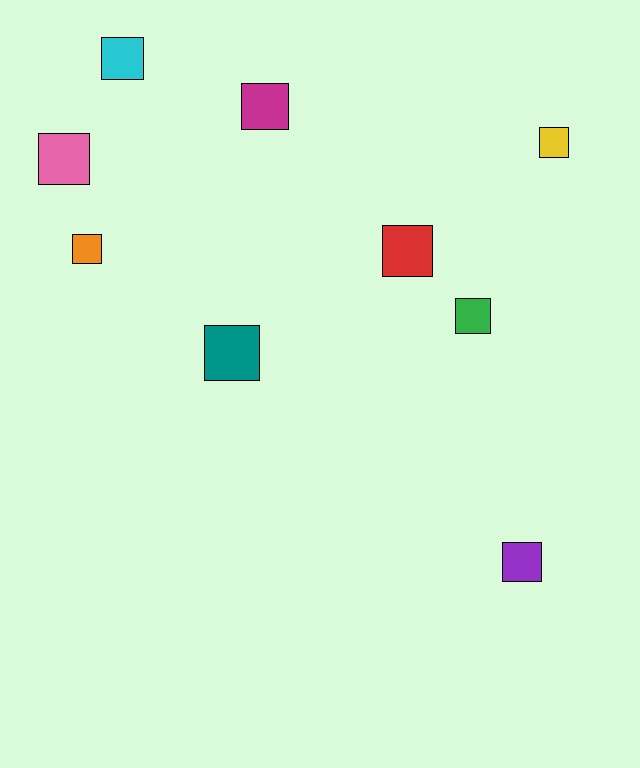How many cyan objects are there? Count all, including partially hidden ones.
There is 1 cyan object.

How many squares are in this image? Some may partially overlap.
There are 9 squares.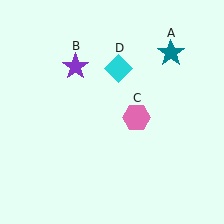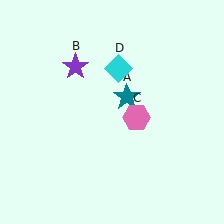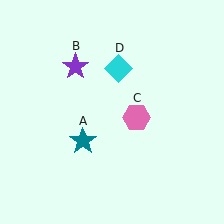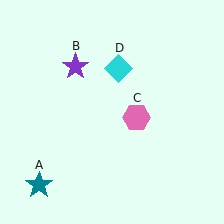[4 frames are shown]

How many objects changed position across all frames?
1 object changed position: teal star (object A).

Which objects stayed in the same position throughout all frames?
Purple star (object B) and pink hexagon (object C) and cyan diamond (object D) remained stationary.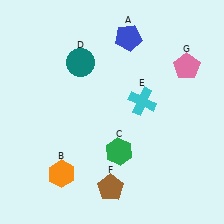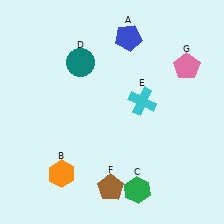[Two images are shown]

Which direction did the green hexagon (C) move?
The green hexagon (C) moved down.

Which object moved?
The green hexagon (C) moved down.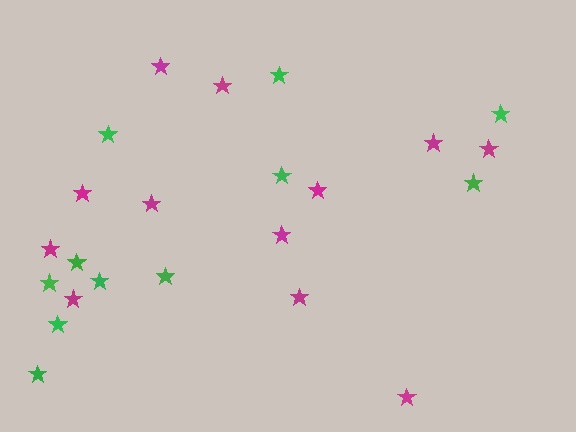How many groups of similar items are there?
There are 2 groups: one group of magenta stars (12) and one group of green stars (11).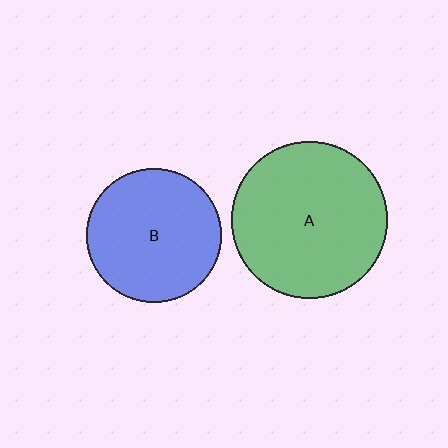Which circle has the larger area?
Circle A (green).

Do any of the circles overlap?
No, none of the circles overlap.